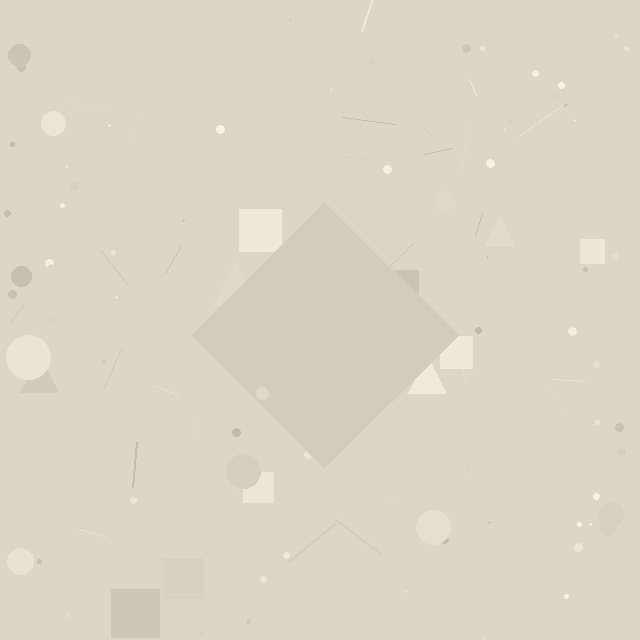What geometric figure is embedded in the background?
A diamond is embedded in the background.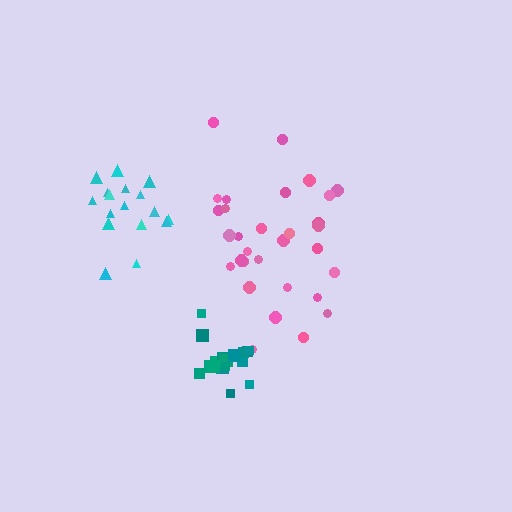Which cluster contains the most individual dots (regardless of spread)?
Pink (31).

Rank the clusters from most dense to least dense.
teal, cyan, pink.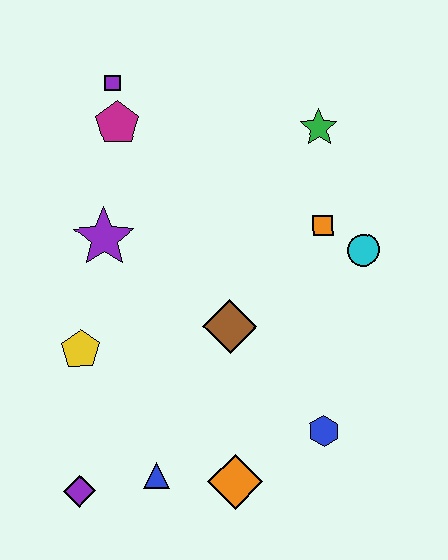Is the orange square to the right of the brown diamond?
Yes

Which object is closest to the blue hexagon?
The orange diamond is closest to the blue hexagon.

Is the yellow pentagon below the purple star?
Yes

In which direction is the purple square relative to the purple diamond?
The purple square is above the purple diamond.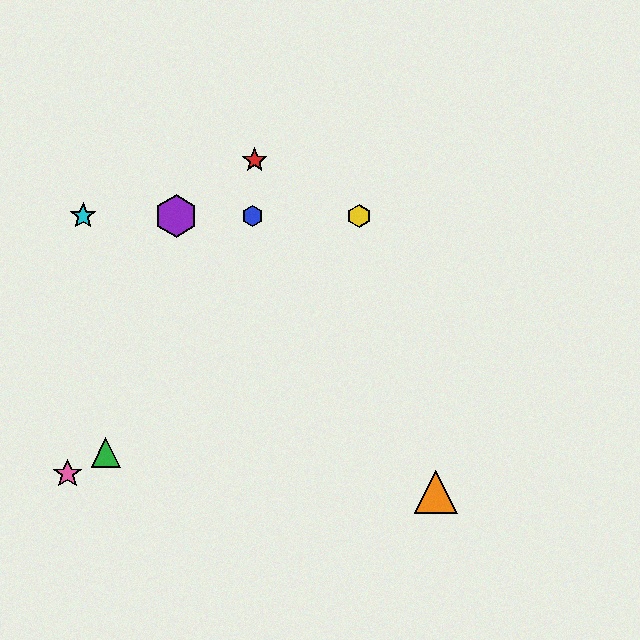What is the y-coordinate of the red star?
The red star is at y≈160.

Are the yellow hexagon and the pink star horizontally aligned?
No, the yellow hexagon is at y≈216 and the pink star is at y≈474.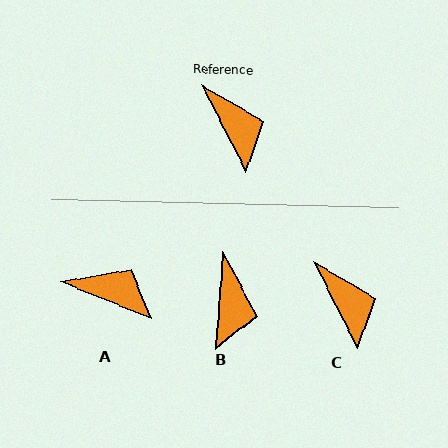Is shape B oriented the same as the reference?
No, it is off by about 31 degrees.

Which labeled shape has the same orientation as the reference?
C.